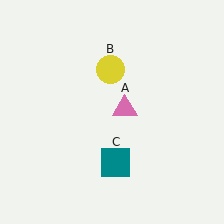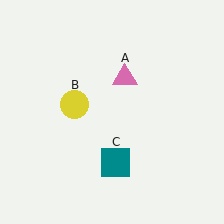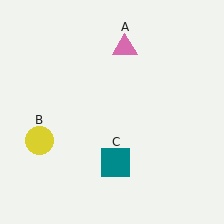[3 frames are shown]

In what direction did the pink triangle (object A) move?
The pink triangle (object A) moved up.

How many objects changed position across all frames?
2 objects changed position: pink triangle (object A), yellow circle (object B).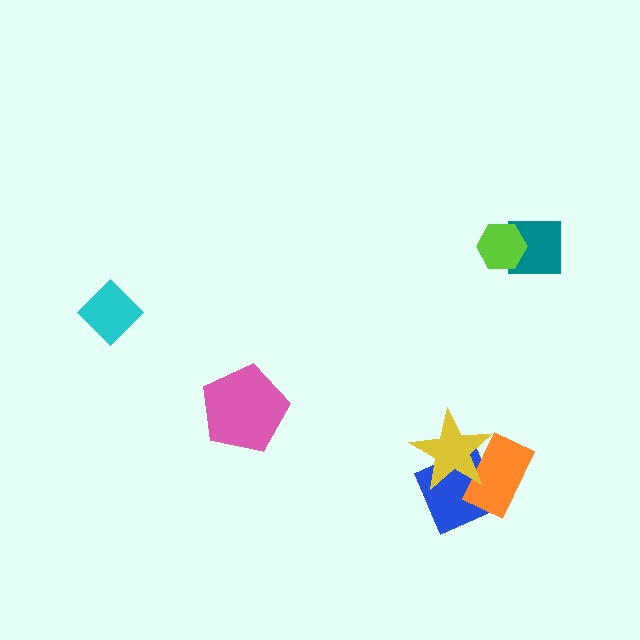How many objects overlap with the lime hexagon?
1 object overlaps with the lime hexagon.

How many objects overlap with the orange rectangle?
2 objects overlap with the orange rectangle.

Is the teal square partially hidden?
Yes, it is partially covered by another shape.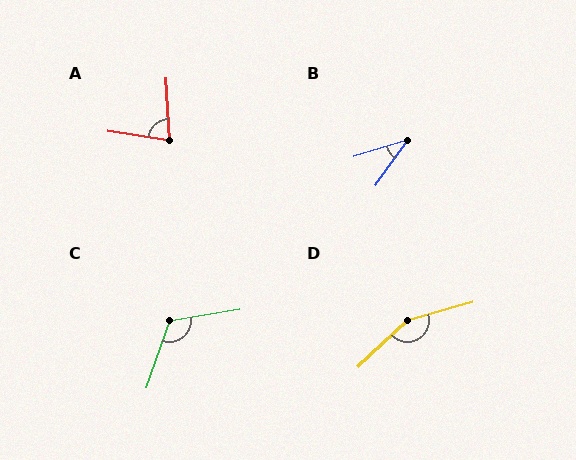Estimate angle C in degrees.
Approximately 119 degrees.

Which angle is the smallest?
B, at approximately 38 degrees.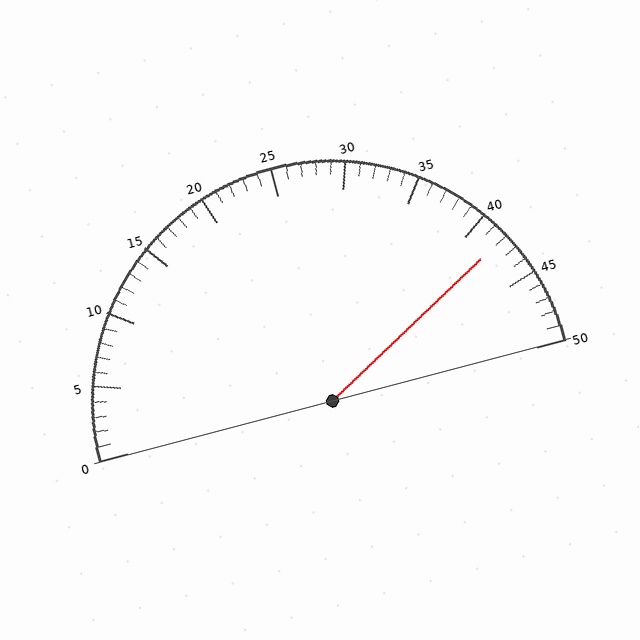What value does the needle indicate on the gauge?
The needle indicates approximately 42.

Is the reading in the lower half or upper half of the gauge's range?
The reading is in the upper half of the range (0 to 50).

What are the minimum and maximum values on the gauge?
The gauge ranges from 0 to 50.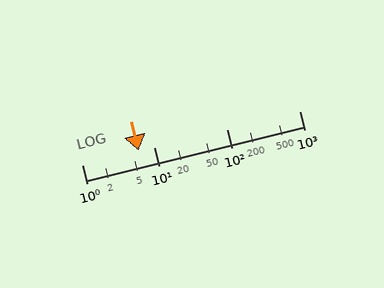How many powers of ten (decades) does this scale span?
The scale spans 3 decades, from 1 to 1000.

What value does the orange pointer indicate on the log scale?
The pointer indicates approximately 6.1.